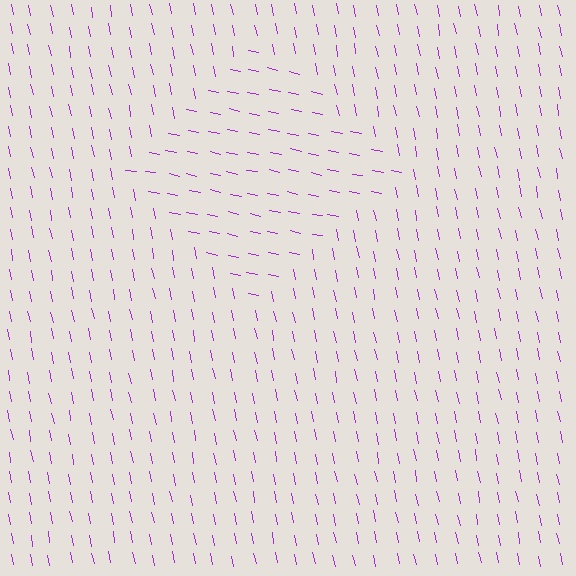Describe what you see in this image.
The image is filled with small purple line segments. A diamond region in the image has lines oriented differently from the surrounding lines, creating a visible texture boundary.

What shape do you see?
I see a diamond.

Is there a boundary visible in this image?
Yes, there is a texture boundary formed by a change in line orientation.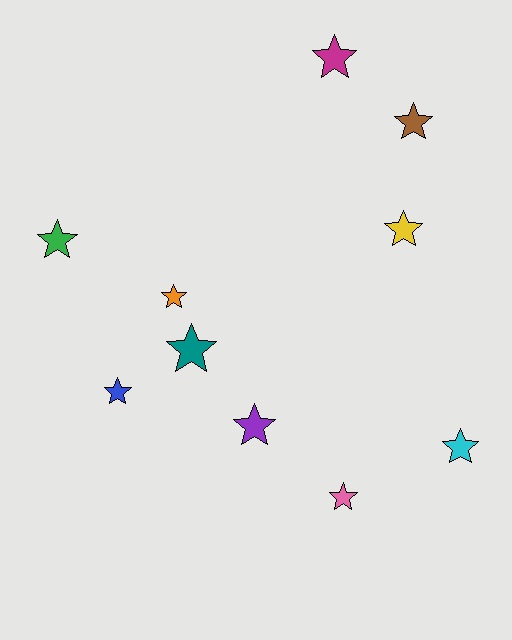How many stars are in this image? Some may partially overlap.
There are 10 stars.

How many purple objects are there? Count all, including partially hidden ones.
There is 1 purple object.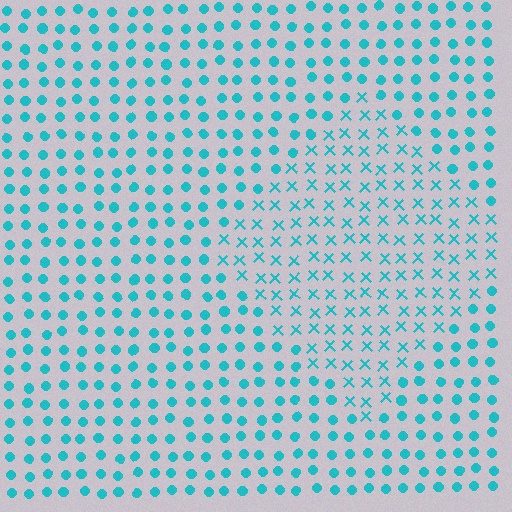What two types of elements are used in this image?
The image uses X marks inside the diamond region and circles outside it.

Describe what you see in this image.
The image is filled with small cyan elements arranged in a uniform grid. A diamond-shaped region contains X marks, while the surrounding area contains circles. The boundary is defined purely by the change in element shape.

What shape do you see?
I see a diamond.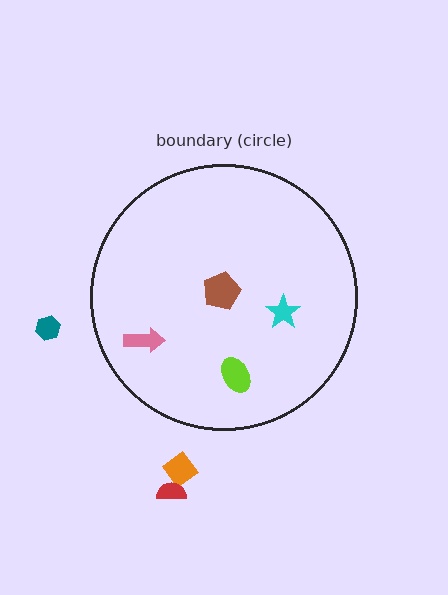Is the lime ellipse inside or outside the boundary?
Inside.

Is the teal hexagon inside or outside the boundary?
Outside.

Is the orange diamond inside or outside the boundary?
Outside.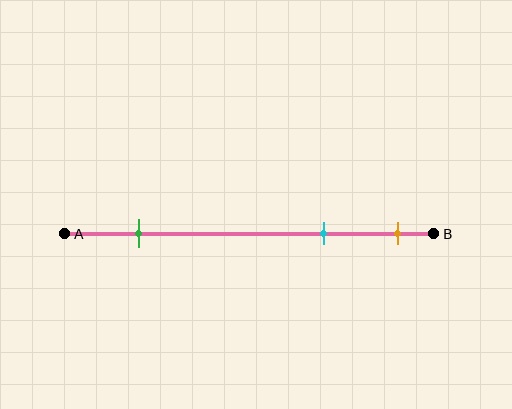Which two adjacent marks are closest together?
The cyan and orange marks are the closest adjacent pair.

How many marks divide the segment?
There are 3 marks dividing the segment.